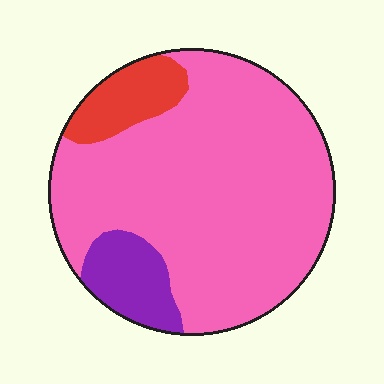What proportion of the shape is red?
Red covers 10% of the shape.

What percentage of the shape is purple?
Purple covers 11% of the shape.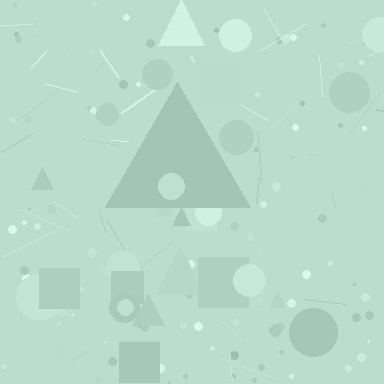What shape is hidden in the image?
A triangle is hidden in the image.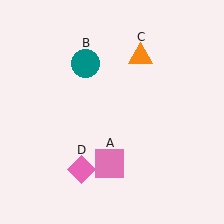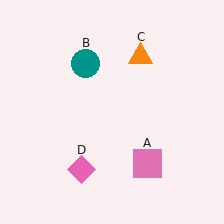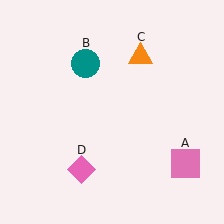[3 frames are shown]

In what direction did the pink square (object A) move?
The pink square (object A) moved right.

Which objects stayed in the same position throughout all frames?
Teal circle (object B) and orange triangle (object C) and pink diamond (object D) remained stationary.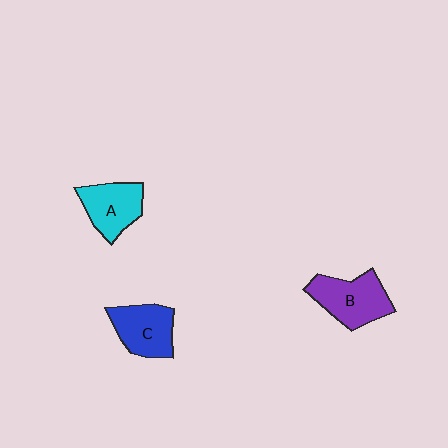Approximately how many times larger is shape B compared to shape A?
Approximately 1.2 times.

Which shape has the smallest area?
Shape A (cyan).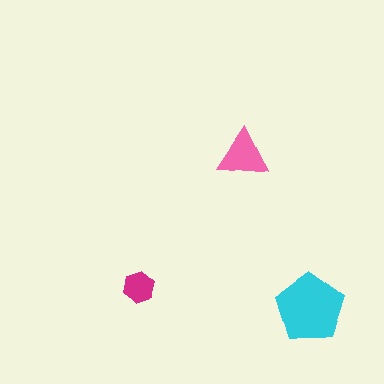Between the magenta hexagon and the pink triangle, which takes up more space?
The pink triangle.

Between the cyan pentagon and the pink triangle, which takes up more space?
The cyan pentagon.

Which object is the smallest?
The magenta hexagon.